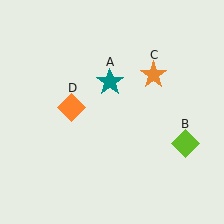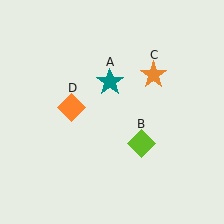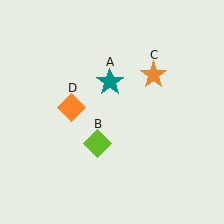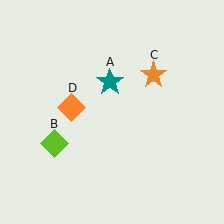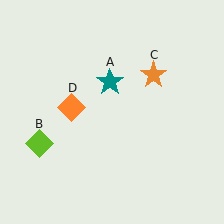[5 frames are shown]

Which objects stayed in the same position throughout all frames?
Teal star (object A) and orange star (object C) and orange diamond (object D) remained stationary.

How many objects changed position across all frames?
1 object changed position: lime diamond (object B).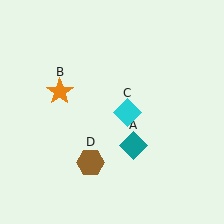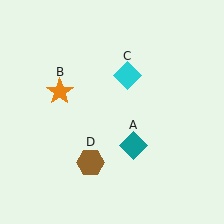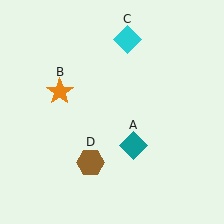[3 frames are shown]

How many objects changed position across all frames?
1 object changed position: cyan diamond (object C).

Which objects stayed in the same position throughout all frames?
Teal diamond (object A) and orange star (object B) and brown hexagon (object D) remained stationary.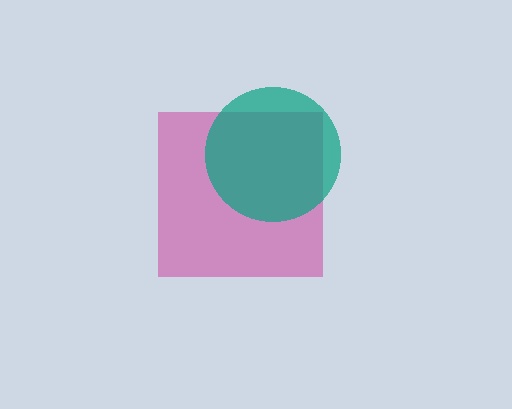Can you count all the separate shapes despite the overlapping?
Yes, there are 2 separate shapes.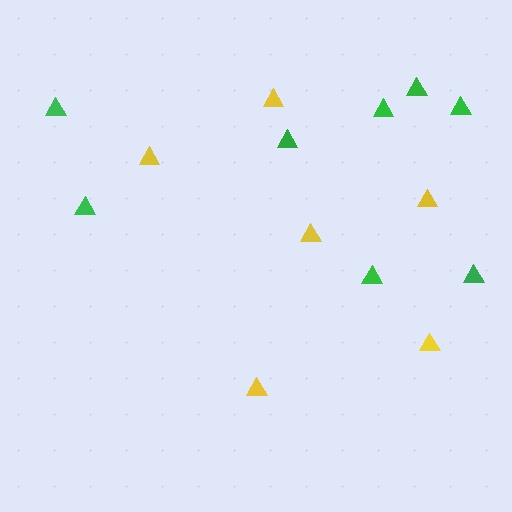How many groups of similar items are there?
There are 2 groups: one group of green triangles (8) and one group of yellow triangles (6).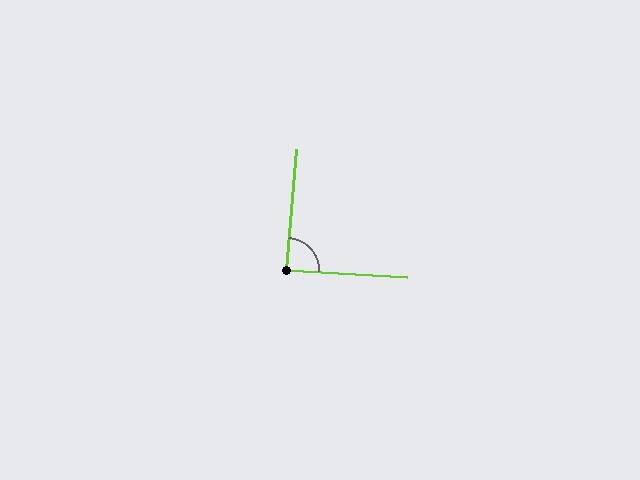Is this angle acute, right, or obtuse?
It is approximately a right angle.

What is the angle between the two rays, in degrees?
Approximately 89 degrees.